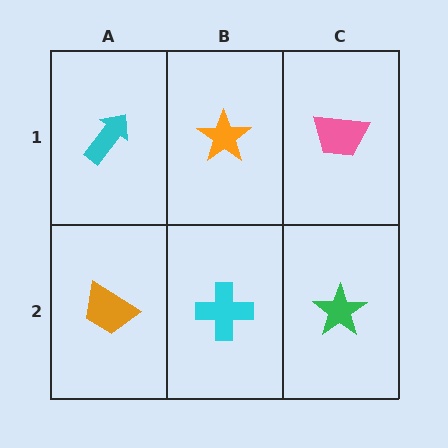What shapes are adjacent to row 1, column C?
A green star (row 2, column C), an orange star (row 1, column B).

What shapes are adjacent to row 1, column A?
An orange trapezoid (row 2, column A), an orange star (row 1, column B).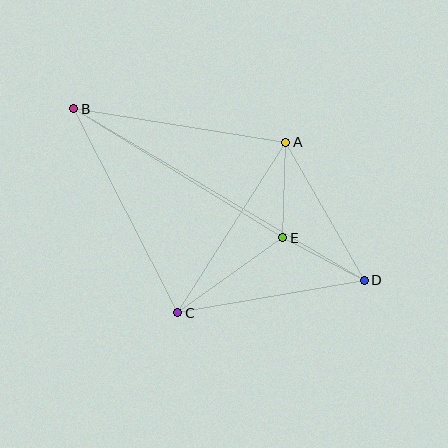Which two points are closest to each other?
Points D and E are closest to each other.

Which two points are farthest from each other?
Points B and D are farthest from each other.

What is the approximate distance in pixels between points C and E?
The distance between C and E is approximately 129 pixels.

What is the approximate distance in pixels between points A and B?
The distance between A and B is approximately 215 pixels.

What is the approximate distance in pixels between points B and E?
The distance between B and E is approximately 245 pixels.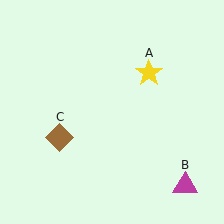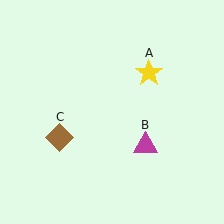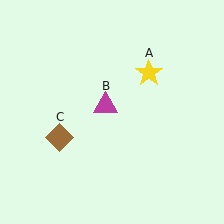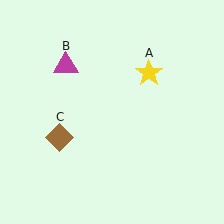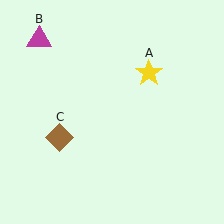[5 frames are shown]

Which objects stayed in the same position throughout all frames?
Yellow star (object A) and brown diamond (object C) remained stationary.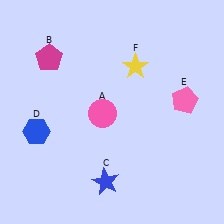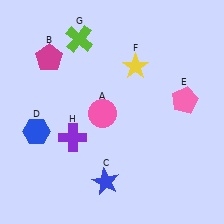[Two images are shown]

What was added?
A lime cross (G), a purple cross (H) were added in Image 2.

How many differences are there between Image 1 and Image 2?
There are 2 differences between the two images.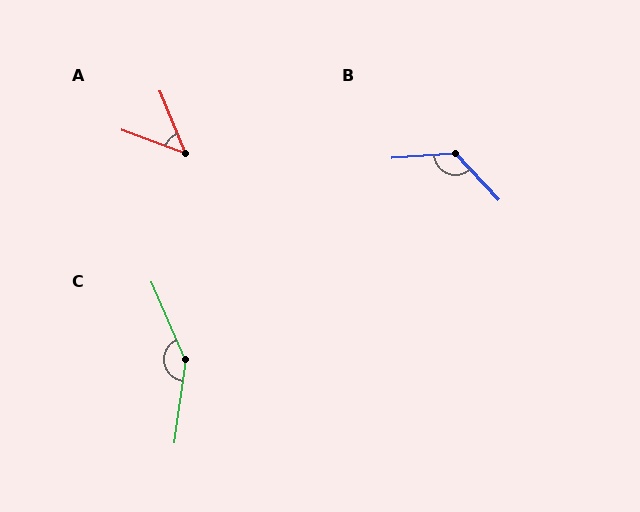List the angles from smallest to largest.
A (48°), B (129°), C (149°).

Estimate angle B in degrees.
Approximately 129 degrees.